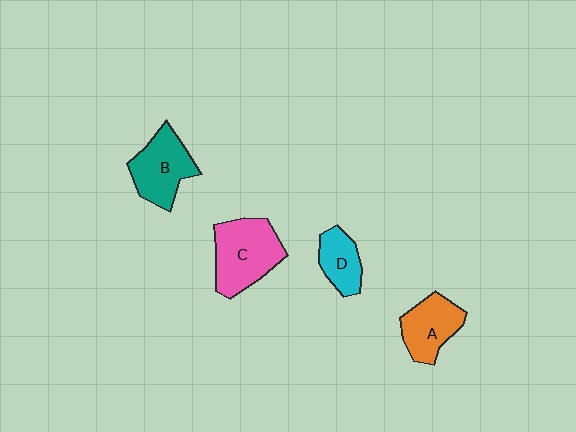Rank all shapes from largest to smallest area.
From largest to smallest: C (pink), B (teal), A (orange), D (cyan).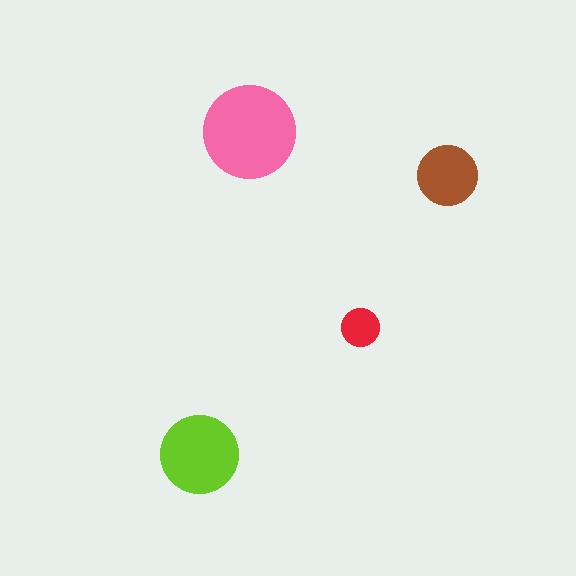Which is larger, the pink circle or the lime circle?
The pink one.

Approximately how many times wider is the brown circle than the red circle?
About 1.5 times wider.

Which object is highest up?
The pink circle is topmost.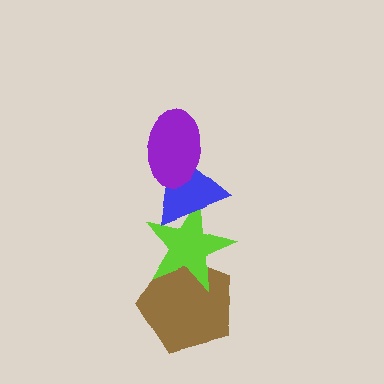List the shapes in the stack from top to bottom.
From top to bottom: the purple ellipse, the blue triangle, the lime star, the brown pentagon.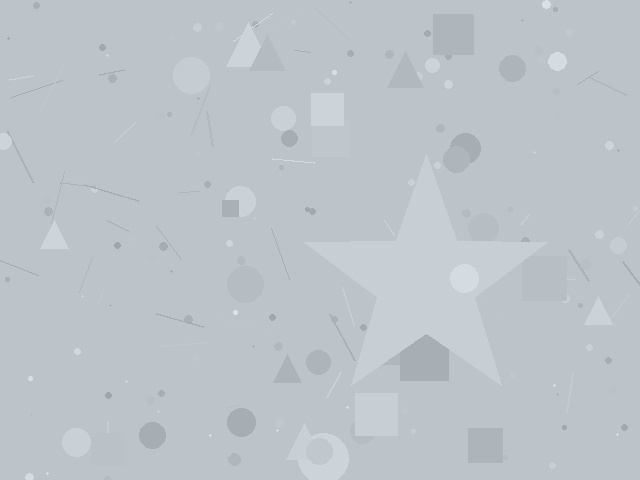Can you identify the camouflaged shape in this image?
The camouflaged shape is a star.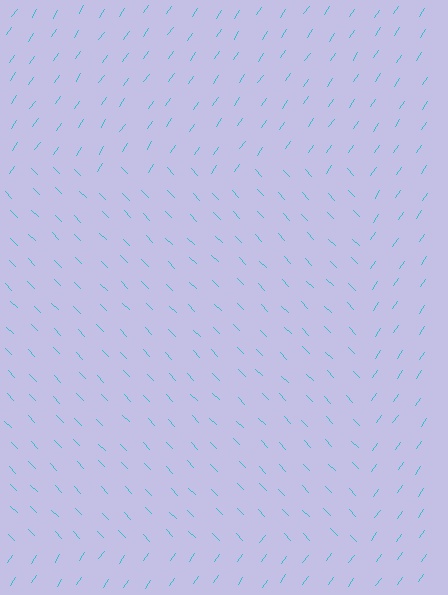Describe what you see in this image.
The image is filled with small cyan line segments. A rectangle region in the image has lines oriented differently from the surrounding lines, creating a visible texture boundary.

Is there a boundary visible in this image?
Yes, there is a texture boundary formed by a change in line orientation.